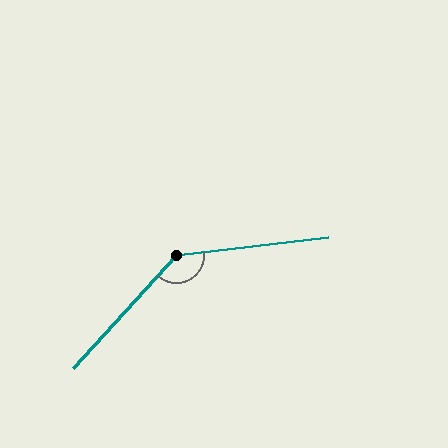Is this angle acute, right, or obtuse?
It is obtuse.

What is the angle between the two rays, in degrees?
Approximately 139 degrees.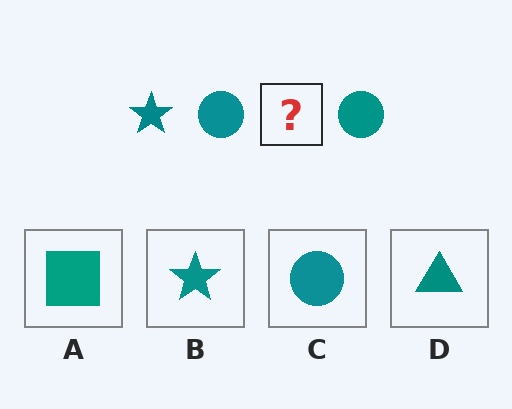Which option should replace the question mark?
Option B.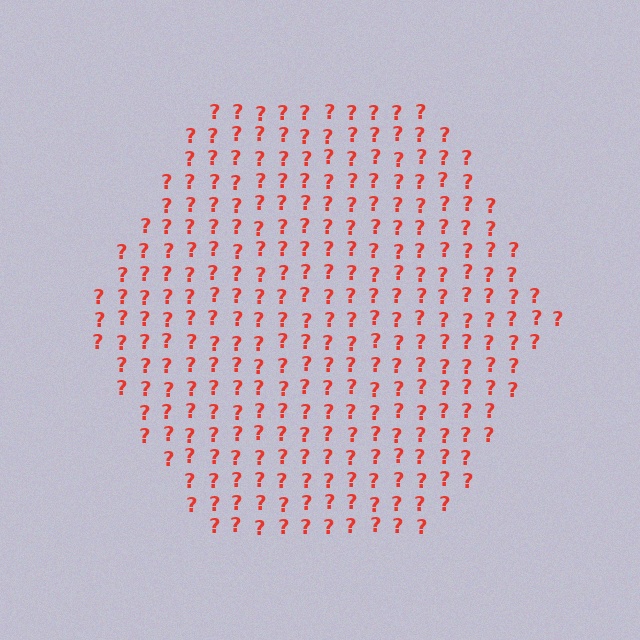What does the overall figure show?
The overall figure shows a hexagon.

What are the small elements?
The small elements are question marks.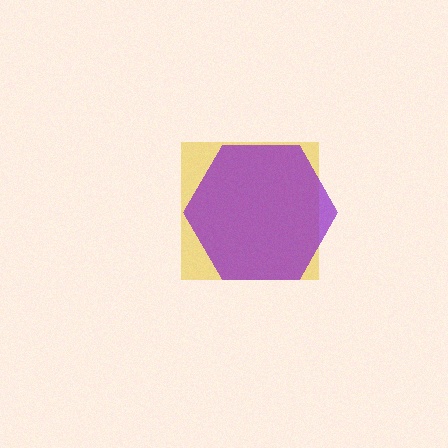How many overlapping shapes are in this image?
There are 2 overlapping shapes in the image.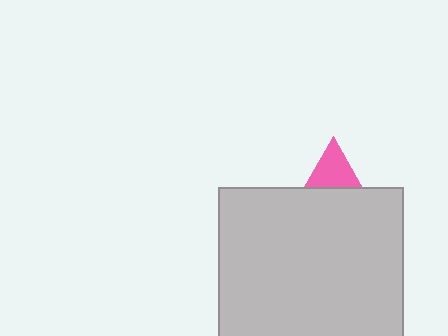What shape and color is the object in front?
The object in front is a light gray square.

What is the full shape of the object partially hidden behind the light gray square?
The partially hidden object is a pink triangle.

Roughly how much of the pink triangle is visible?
A small part of it is visible (roughly 40%).